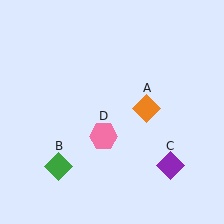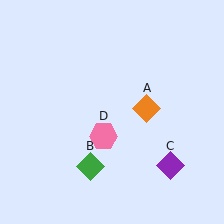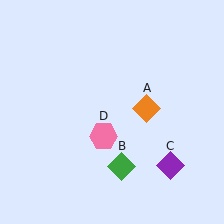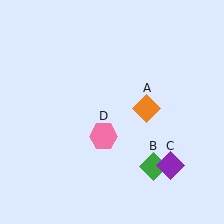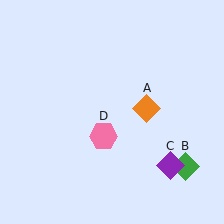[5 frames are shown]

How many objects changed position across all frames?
1 object changed position: green diamond (object B).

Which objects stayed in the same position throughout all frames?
Orange diamond (object A) and purple diamond (object C) and pink hexagon (object D) remained stationary.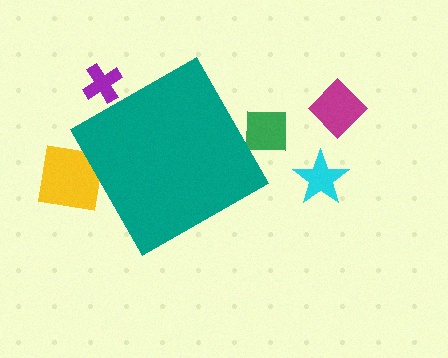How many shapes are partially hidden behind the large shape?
3 shapes are partially hidden.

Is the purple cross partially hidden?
Yes, the purple cross is partially hidden behind the teal diamond.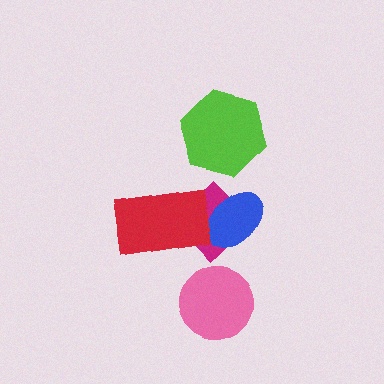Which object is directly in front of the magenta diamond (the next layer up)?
The blue ellipse is directly in front of the magenta diamond.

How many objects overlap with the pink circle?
0 objects overlap with the pink circle.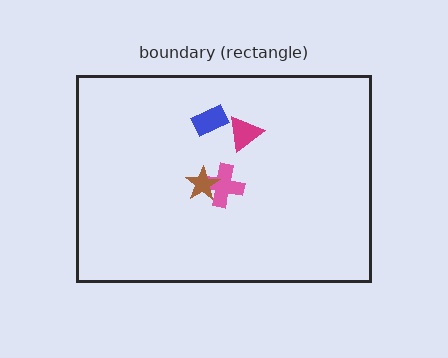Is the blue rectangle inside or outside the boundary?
Inside.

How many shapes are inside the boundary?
4 inside, 0 outside.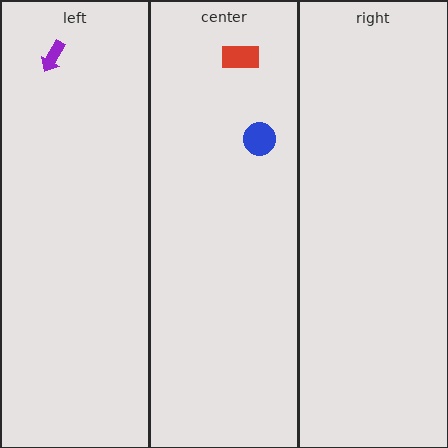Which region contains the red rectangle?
The center region.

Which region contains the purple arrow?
The left region.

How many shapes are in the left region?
1.